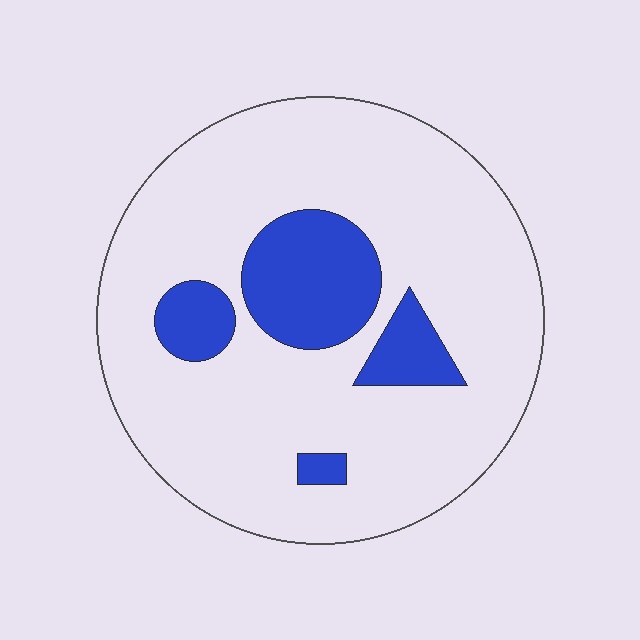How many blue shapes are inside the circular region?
4.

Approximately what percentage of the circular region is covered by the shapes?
Approximately 20%.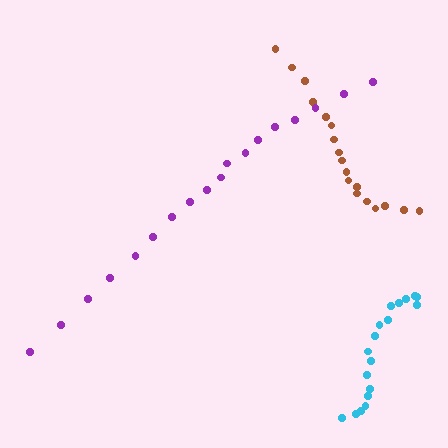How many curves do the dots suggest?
There are 3 distinct paths.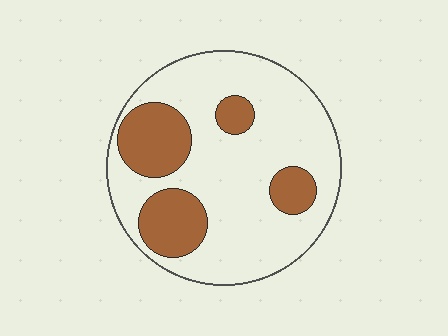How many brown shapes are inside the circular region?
4.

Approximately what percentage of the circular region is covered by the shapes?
Approximately 25%.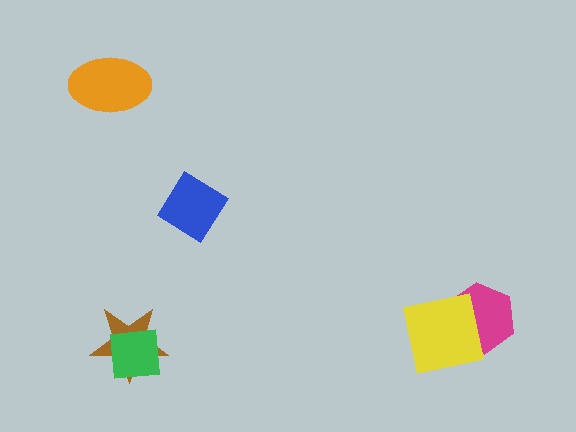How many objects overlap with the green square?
1 object overlaps with the green square.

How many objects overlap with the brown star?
1 object overlaps with the brown star.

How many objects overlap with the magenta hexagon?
1 object overlaps with the magenta hexagon.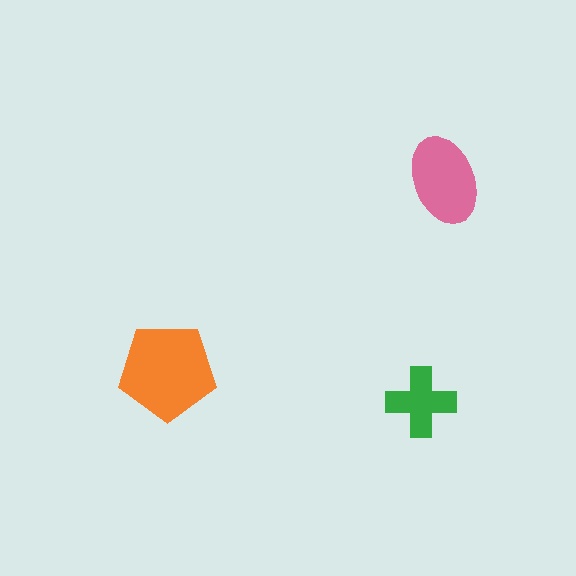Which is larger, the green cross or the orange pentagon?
The orange pentagon.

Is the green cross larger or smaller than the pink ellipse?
Smaller.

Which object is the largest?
The orange pentagon.